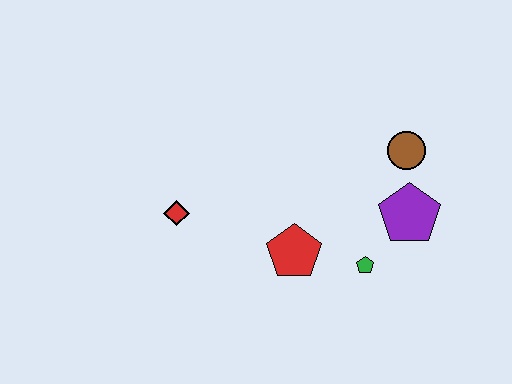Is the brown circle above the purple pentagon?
Yes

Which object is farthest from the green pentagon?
The red diamond is farthest from the green pentagon.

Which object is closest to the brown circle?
The purple pentagon is closest to the brown circle.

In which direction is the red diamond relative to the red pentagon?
The red diamond is to the left of the red pentagon.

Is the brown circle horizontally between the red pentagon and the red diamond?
No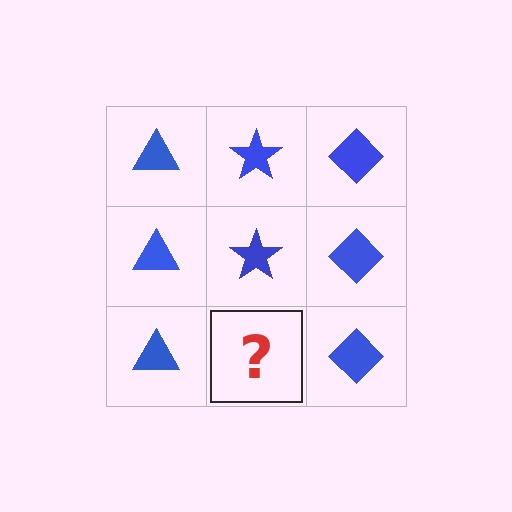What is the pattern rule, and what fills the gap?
The rule is that each column has a consistent shape. The gap should be filled with a blue star.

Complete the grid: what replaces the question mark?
The question mark should be replaced with a blue star.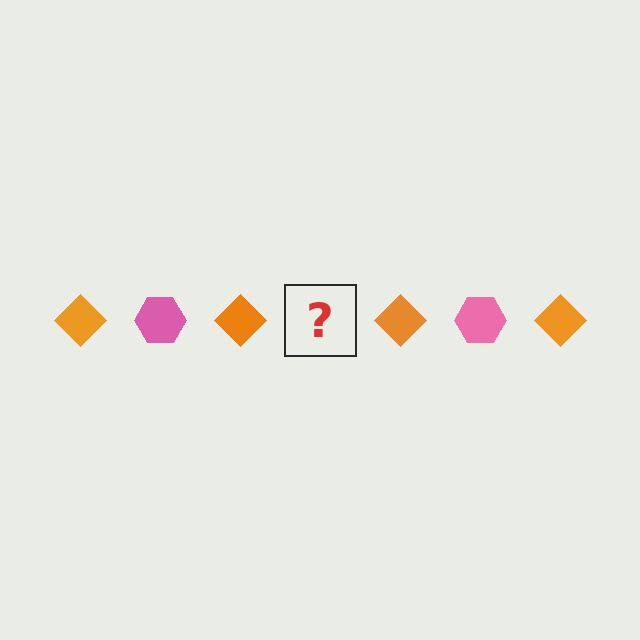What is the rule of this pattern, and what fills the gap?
The rule is that the pattern alternates between orange diamond and pink hexagon. The gap should be filled with a pink hexagon.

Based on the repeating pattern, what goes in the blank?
The blank should be a pink hexagon.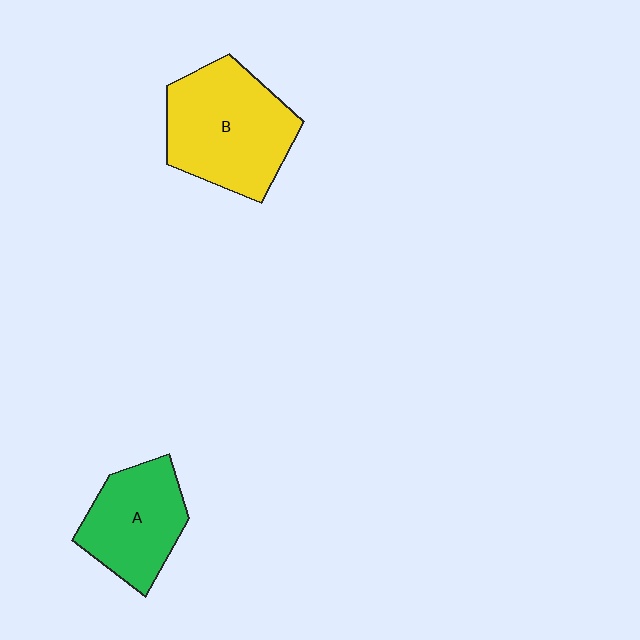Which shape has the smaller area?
Shape A (green).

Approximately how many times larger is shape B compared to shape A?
Approximately 1.4 times.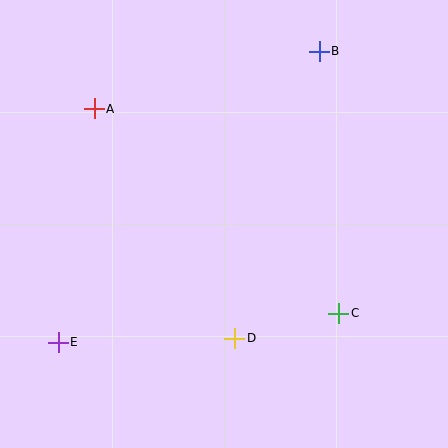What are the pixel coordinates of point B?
Point B is at (319, 51).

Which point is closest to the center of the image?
Point D at (235, 338) is closest to the center.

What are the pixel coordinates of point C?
Point C is at (339, 313).